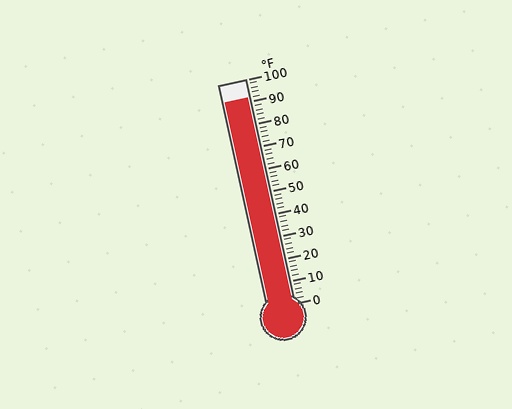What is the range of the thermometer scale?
The thermometer scale ranges from 0°F to 100°F.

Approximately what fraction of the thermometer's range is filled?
The thermometer is filled to approximately 90% of its range.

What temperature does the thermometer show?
The thermometer shows approximately 92°F.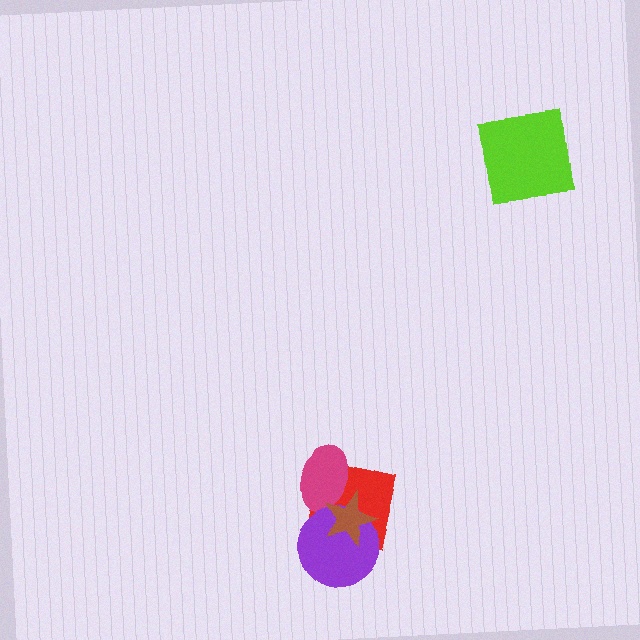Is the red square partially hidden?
Yes, it is partially covered by another shape.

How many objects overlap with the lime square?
0 objects overlap with the lime square.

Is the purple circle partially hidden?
Yes, it is partially covered by another shape.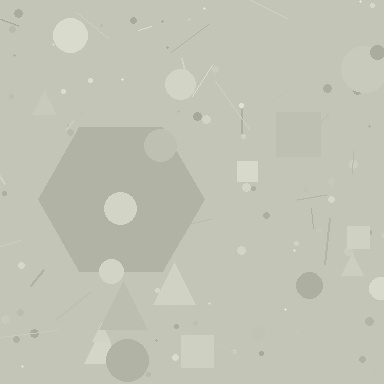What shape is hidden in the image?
A hexagon is hidden in the image.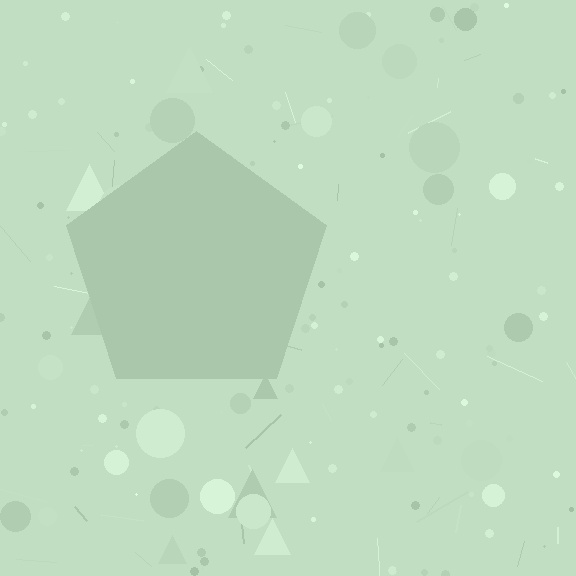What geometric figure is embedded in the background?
A pentagon is embedded in the background.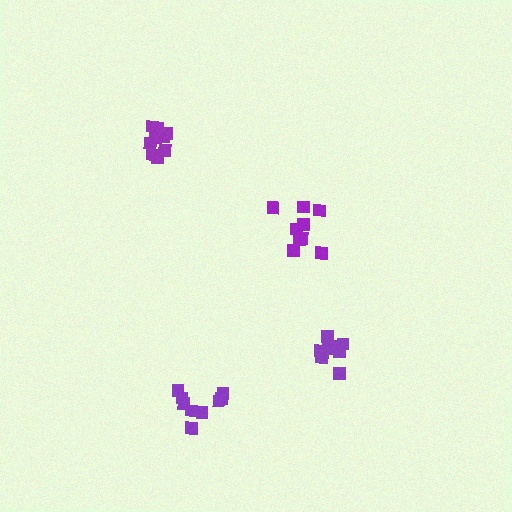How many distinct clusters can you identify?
There are 4 distinct clusters.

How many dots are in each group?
Group 1: 10 dots, Group 2: 9 dots, Group 3: 9 dots, Group 4: 10 dots (38 total).